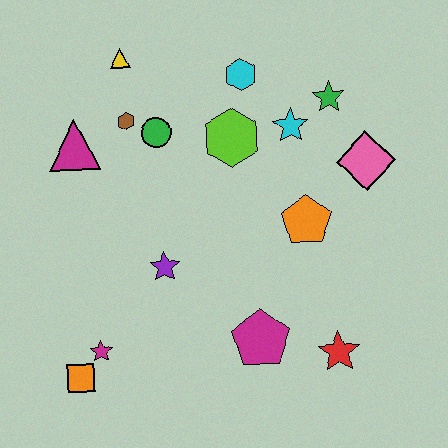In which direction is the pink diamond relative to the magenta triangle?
The pink diamond is to the right of the magenta triangle.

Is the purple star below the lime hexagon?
Yes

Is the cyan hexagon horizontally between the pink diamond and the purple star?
Yes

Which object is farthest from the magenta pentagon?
The yellow triangle is farthest from the magenta pentagon.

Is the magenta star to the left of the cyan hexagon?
Yes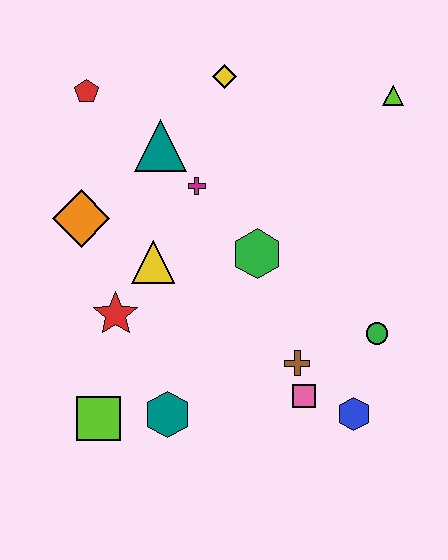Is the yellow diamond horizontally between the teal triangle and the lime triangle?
Yes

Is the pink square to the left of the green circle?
Yes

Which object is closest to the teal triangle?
The magenta cross is closest to the teal triangle.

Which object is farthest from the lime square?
The lime triangle is farthest from the lime square.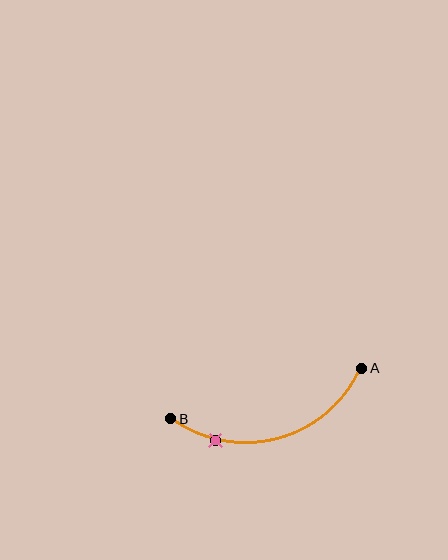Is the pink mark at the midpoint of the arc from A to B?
No. The pink mark lies on the arc but is closer to endpoint B. The arc midpoint would be at the point on the curve equidistant along the arc from both A and B.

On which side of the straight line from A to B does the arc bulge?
The arc bulges below the straight line connecting A and B.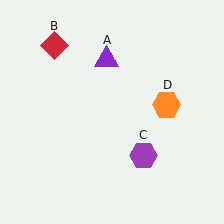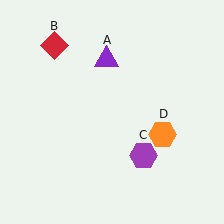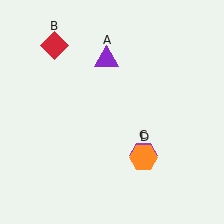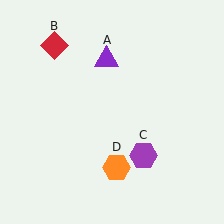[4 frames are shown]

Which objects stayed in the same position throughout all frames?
Purple triangle (object A) and red diamond (object B) and purple hexagon (object C) remained stationary.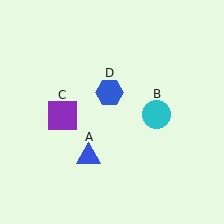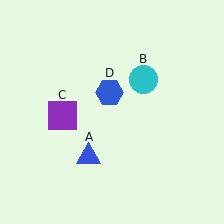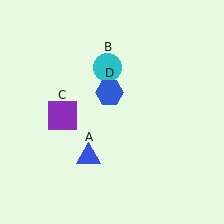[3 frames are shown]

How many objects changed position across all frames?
1 object changed position: cyan circle (object B).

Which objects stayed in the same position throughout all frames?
Blue triangle (object A) and purple square (object C) and blue hexagon (object D) remained stationary.